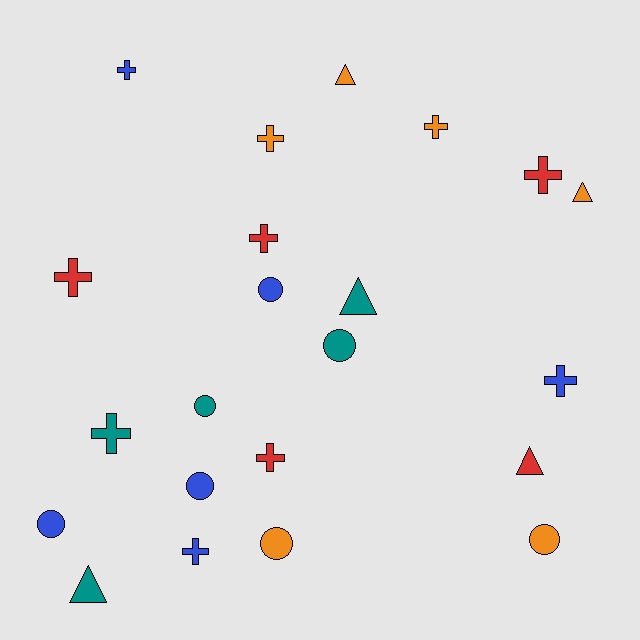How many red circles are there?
There are no red circles.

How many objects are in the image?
There are 22 objects.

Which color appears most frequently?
Orange, with 6 objects.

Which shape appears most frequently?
Cross, with 10 objects.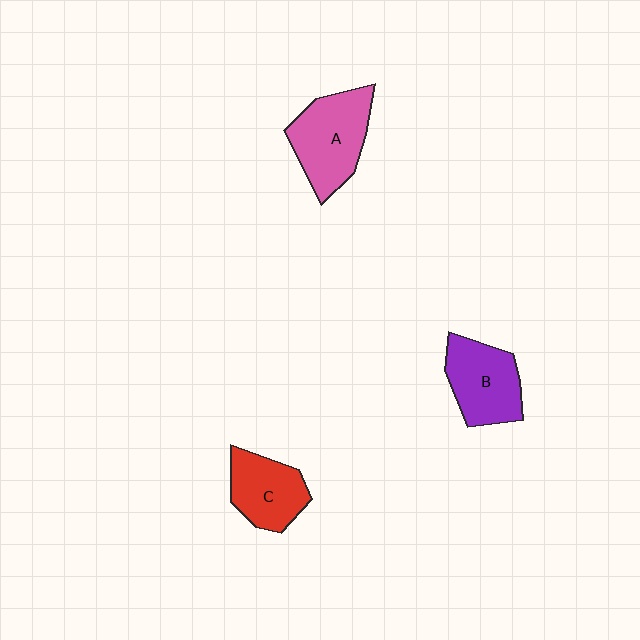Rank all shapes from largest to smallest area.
From largest to smallest: A (pink), B (purple), C (red).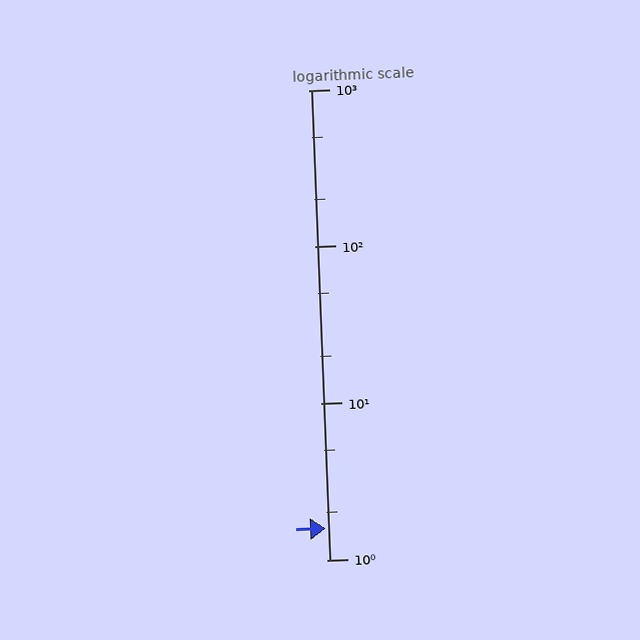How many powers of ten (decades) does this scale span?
The scale spans 3 decades, from 1 to 1000.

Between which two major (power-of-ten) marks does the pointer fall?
The pointer is between 1 and 10.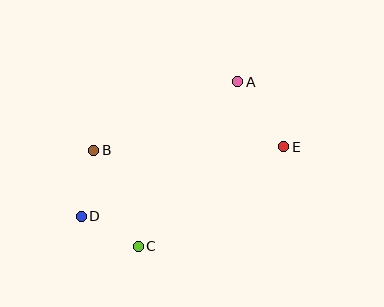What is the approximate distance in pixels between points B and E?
The distance between B and E is approximately 190 pixels.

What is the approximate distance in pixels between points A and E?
The distance between A and E is approximately 79 pixels.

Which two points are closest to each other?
Points C and D are closest to each other.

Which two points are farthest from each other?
Points D and E are farthest from each other.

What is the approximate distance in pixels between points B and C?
The distance between B and C is approximately 106 pixels.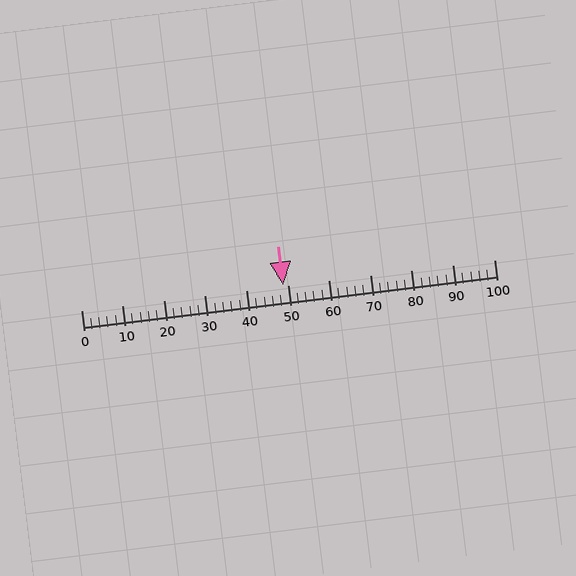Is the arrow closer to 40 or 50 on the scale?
The arrow is closer to 50.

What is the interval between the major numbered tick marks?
The major tick marks are spaced 10 units apart.